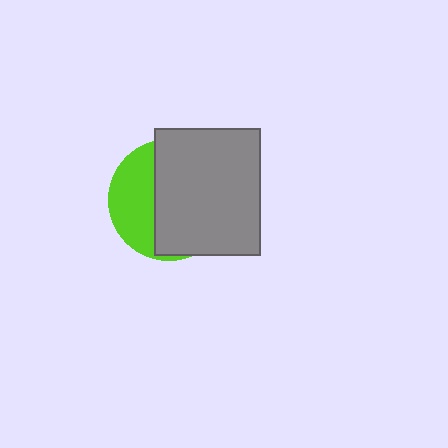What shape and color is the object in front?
The object in front is a gray rectangle.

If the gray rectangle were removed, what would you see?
You would see the complete lime circle.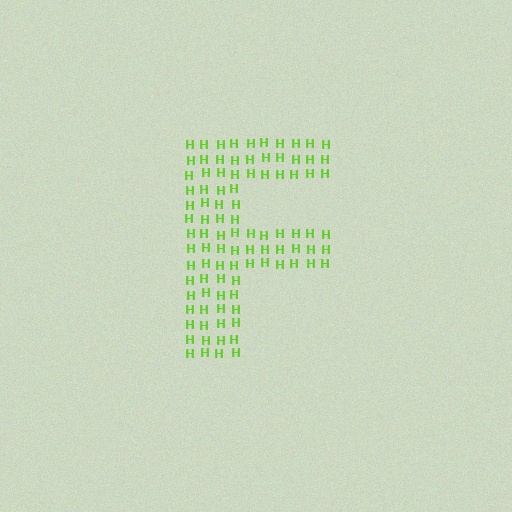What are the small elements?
The small elements are letter H's.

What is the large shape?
The large shape is the letter F.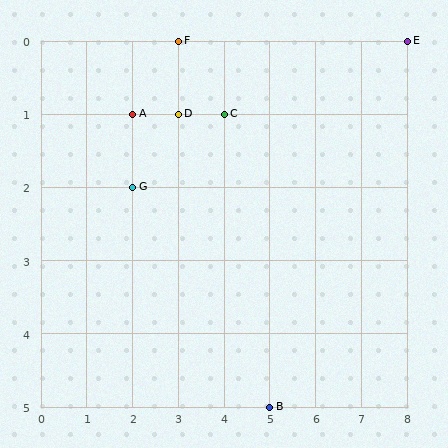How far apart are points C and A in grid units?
Points C and A are 2 columns apart.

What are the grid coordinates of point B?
Point B is at grid coordinates (5, 5).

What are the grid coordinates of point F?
Point F is at grid coordinates (3, 0).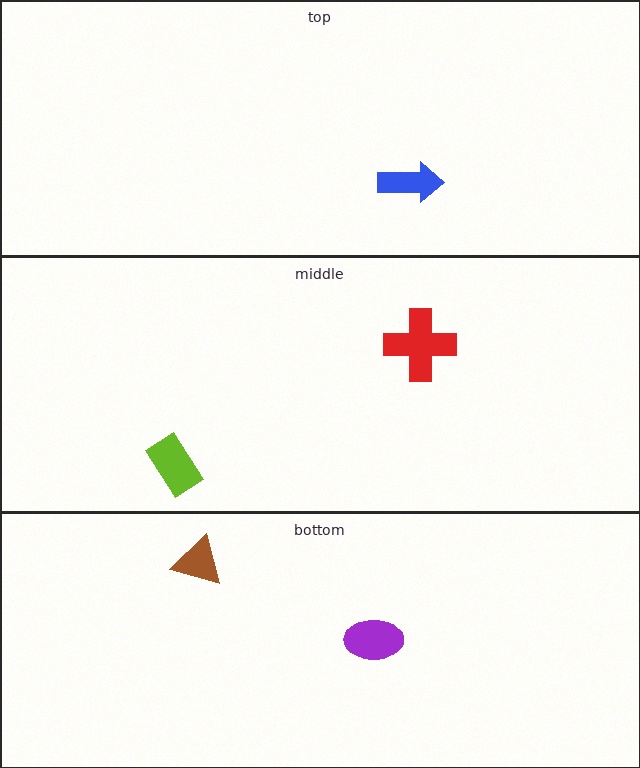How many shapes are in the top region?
1.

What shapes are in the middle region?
The lime rectangle, the red cross.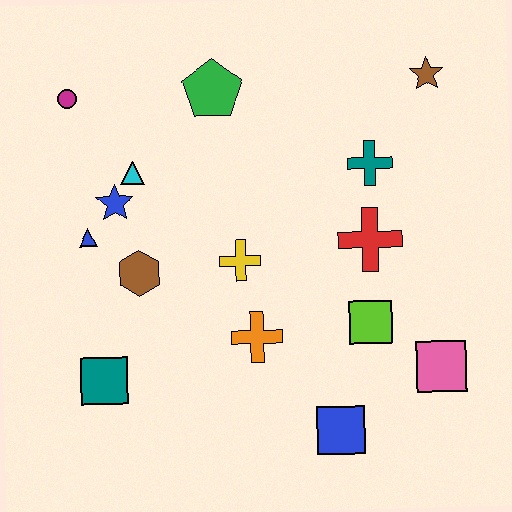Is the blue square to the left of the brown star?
Yes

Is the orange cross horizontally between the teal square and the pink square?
Yes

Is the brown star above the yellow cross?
Yes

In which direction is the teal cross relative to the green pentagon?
The teal cross is to the right of the green pentagon.